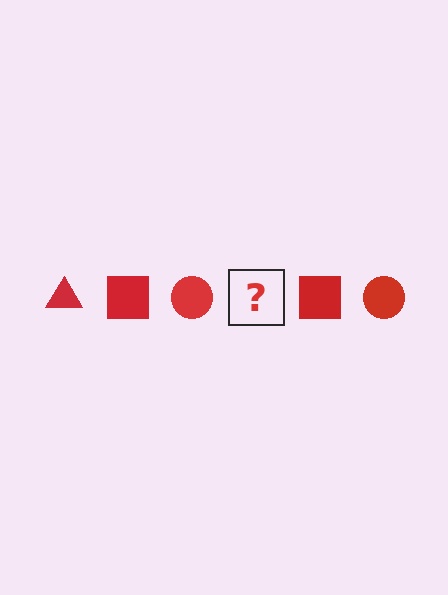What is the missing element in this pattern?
The missing element is a red triangle.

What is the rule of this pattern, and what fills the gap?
The rule is that the pattern cycles through triangle, square, circle shapes in red. The gap should be filled with a red triangle.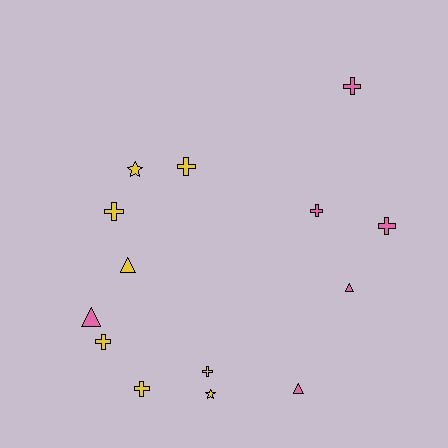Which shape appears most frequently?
Cross, with 8 objects.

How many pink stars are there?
There are no pink stars.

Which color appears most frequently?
Yellow, with 8 objects.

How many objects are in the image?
There are 14 objects.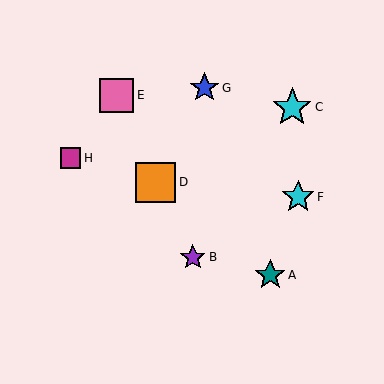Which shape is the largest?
The orange square (labeled D) is the largest.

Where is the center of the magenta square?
The center of the magenta square is at (71, 158).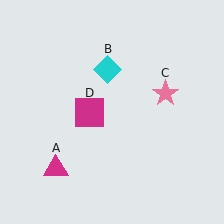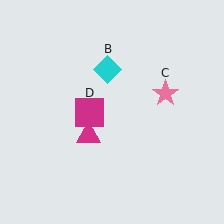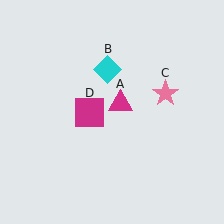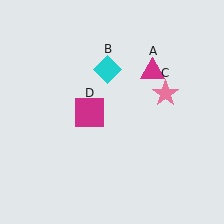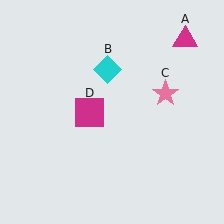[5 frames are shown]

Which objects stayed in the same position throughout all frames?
Cyan diamond (object B) and pink star (object C) and magenta square (object D) remained stationary.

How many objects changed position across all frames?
1 object changed position: magenta triangle (object A).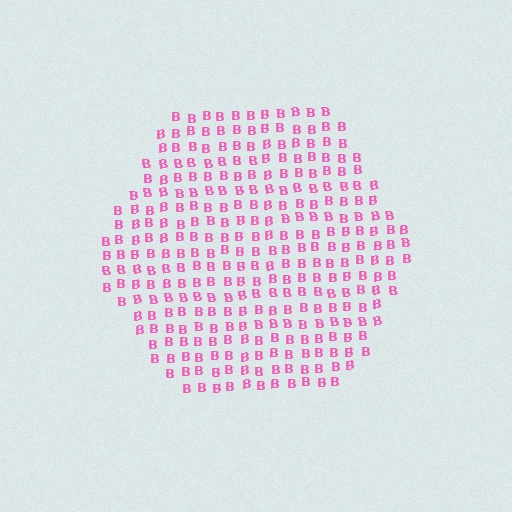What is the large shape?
The large shape is a hexagon.